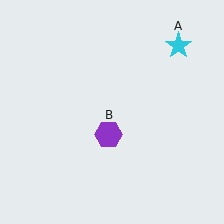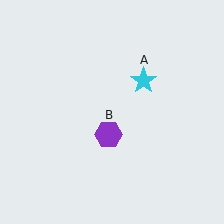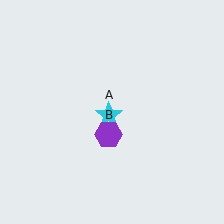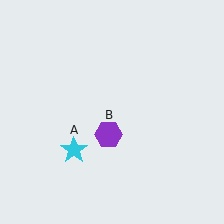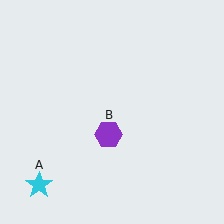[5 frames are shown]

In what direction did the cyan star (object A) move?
The cyan star (object A) moved down and to the left.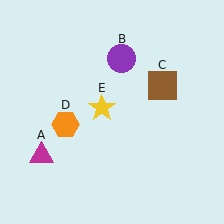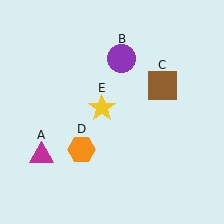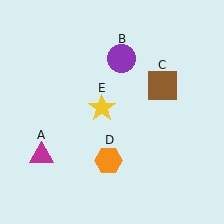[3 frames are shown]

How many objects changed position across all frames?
1 object changed position: orange hexagon (object D).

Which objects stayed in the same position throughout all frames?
Magenta triangle (object A) and purple circle (object B) and brown square (object C) and yellow star (object E) remained stationary.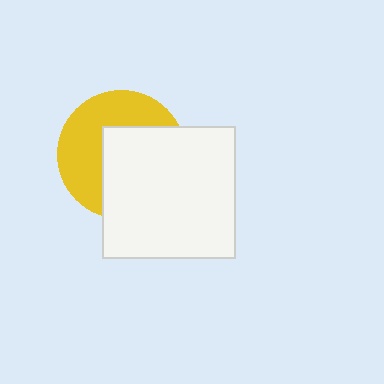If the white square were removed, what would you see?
You would see the complete yellow circle.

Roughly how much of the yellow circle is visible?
About half of it is visible (roughly 47%).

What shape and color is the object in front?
The object in front is a white square.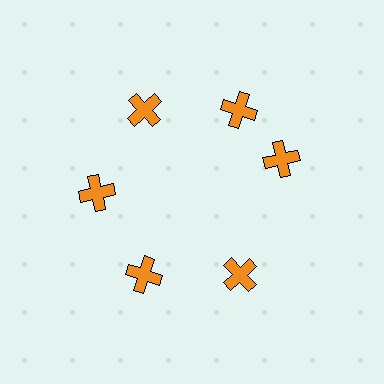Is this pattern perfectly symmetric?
No. The 6 orange crosses are arranged in a ring, but one element near the 3 o'clock position is rotated out of alignment along the ring, breaking the 6-fold rotational symmetry.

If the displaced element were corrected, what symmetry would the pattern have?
It would have 6-fold rotational symmetry — the pattern would map onto itself every 60 degrees.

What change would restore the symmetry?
The symmetry would be restored by rotating it back into even spacing with its neighbors so that all 6 crosses sit at equal angles and equal distance from the center.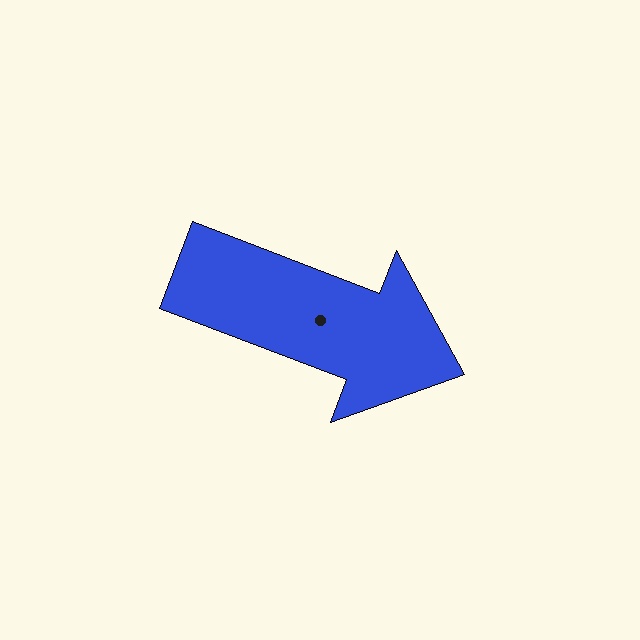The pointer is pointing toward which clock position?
Roughly 4 o'clock.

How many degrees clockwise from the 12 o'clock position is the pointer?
Approximately 111 degrees.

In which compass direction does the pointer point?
East.